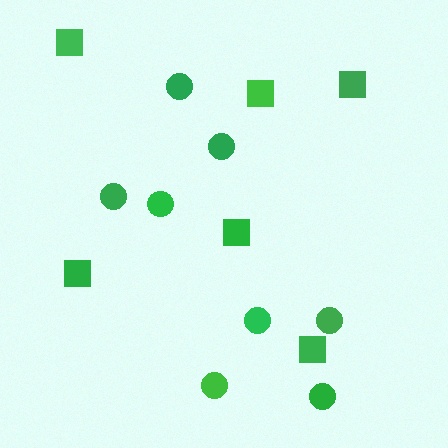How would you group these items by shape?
There are 2 groups: one group of circles (8) and one group of squares (6).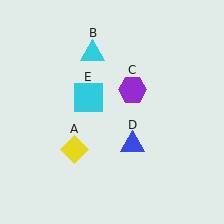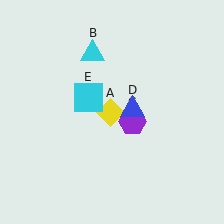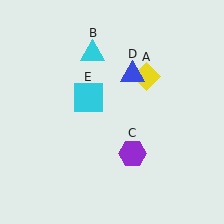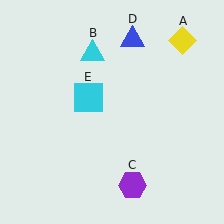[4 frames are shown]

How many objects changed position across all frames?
3 objects changed position: yellow diamond (object A), purple hexagon (object C), blue triangle (object D).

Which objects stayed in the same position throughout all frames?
Cyan triangle (object B) and cyan square (object E) remained stationary.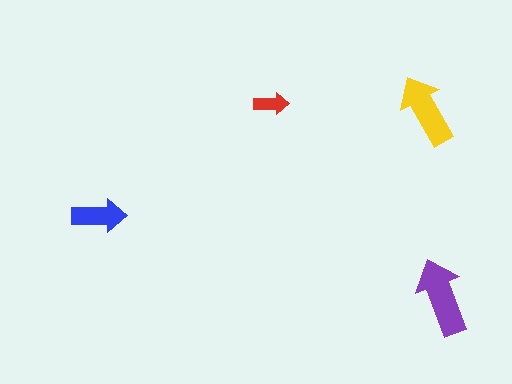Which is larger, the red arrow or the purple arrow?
The purple one.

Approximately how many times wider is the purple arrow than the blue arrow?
About 1.5 times wider.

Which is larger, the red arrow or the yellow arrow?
The yellow one.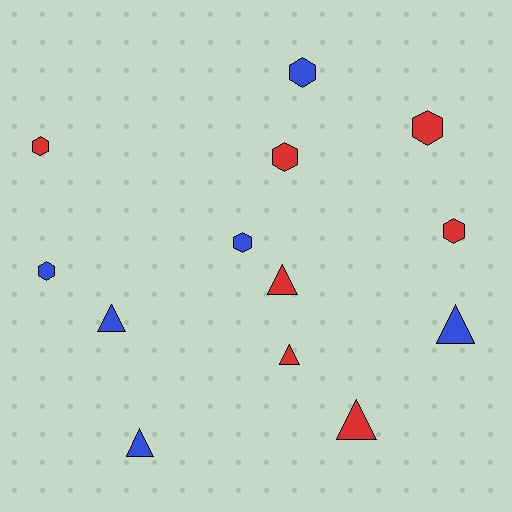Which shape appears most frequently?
Hexagon, with 7 objects.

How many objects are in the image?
There are 13 objects.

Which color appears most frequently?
Red, with 7 objects.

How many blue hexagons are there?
There are 3 blue hexagons.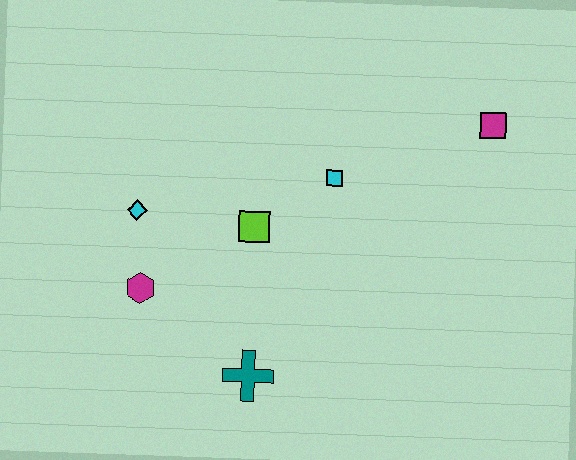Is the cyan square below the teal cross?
No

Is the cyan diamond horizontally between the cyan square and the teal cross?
No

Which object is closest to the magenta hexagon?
The cyan diamond is closest to the magenta hexagon.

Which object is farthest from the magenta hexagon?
The magenta square is farthest from the magenta hexagon.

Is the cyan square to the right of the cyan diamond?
Yes